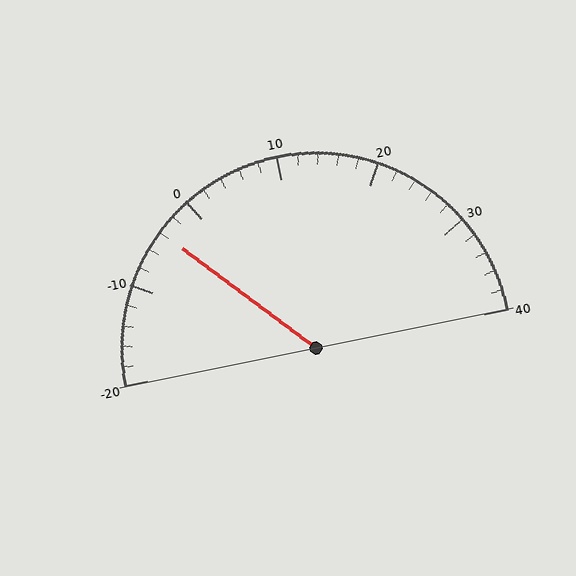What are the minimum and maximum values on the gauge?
The gauge ranges from -20 to 40.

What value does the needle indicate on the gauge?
The needle indicates approximately -4.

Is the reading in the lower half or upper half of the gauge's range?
The reading is in the lower half of the range (-20 to 40).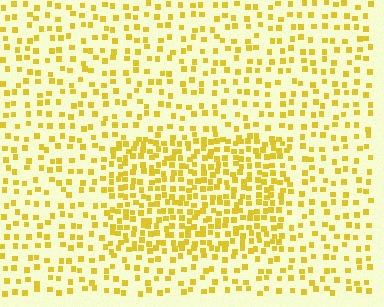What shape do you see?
I see a rectangle.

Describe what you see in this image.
The image contains small yellow elements arranged at two different densities. A rectangle-shaped region is visible where the elements are more densely packed than the surrounding area.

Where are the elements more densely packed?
The elements are more densely packed inside the rectangle boundary.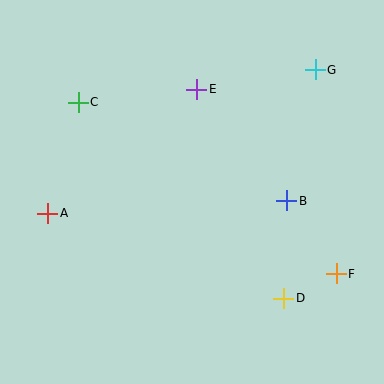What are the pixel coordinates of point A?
Point A is at (48, 213).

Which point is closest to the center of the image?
Point B at (287, 201) is closest to the center.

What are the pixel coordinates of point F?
Point F is at (336, 274).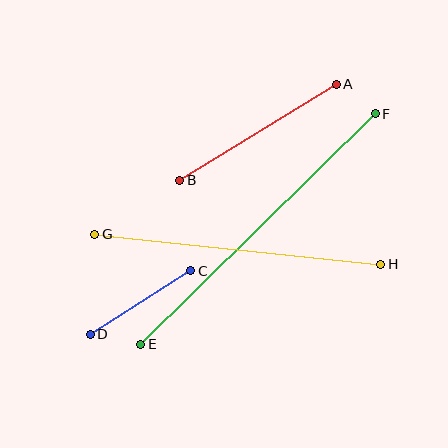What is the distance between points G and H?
The distance is approximately 287 pixels.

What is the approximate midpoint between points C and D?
The midpoint is at approximately (141, 302) pixels.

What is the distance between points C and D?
The distance is approximately 119 pixels.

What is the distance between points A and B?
The distance is approximately 184 pixels.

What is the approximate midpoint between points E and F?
The midpoint is at approximately (258, 229) pixels.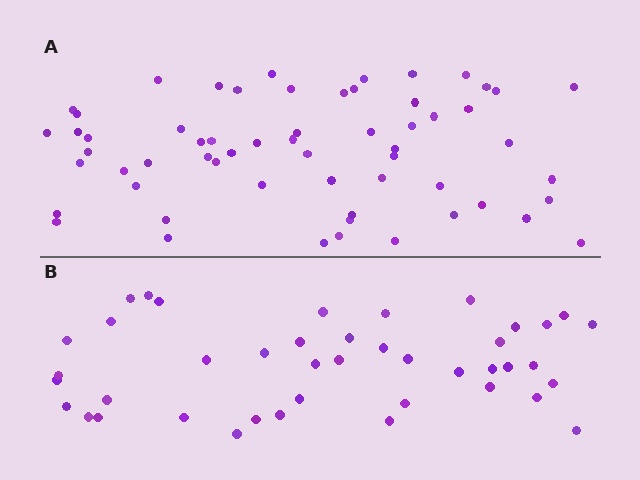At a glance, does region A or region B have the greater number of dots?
Region A (the top region) has more dots.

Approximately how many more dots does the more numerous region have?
Region A has approximately 20 more dots than region B.